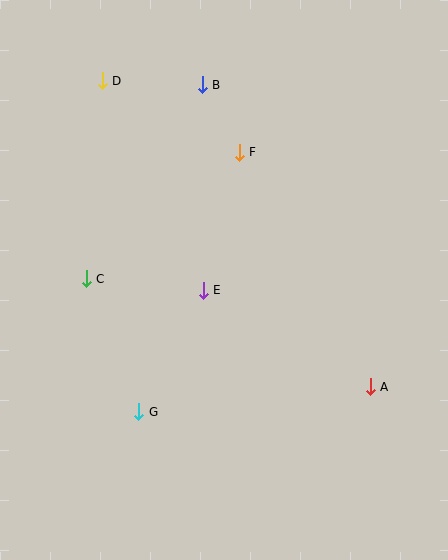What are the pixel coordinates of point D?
Point D is at (102, 81).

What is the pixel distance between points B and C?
The distance between B and C is 226 pixels.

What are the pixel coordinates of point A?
Point A is at (370, 387).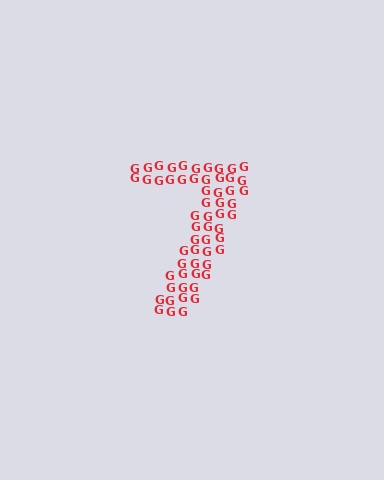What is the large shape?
The large shape is the digit 7.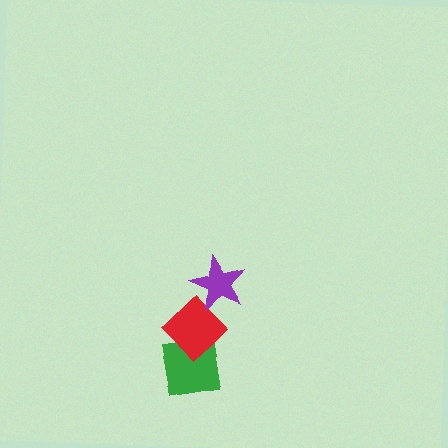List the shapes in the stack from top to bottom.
From top to bottom: the purple star, the red diamond, the green square.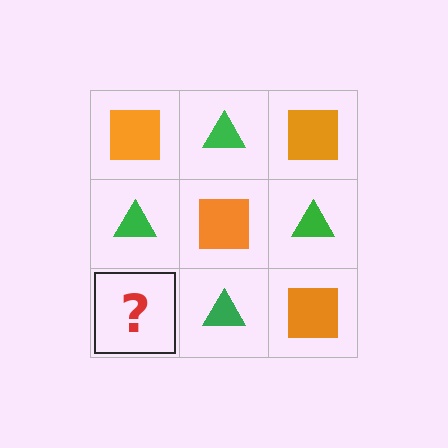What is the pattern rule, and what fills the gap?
The rule is that it alternates orange square and green triangle in a checkerboard pattern. The gap should be filled with an orange square.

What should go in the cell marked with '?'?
The missing cell should contain an orange square.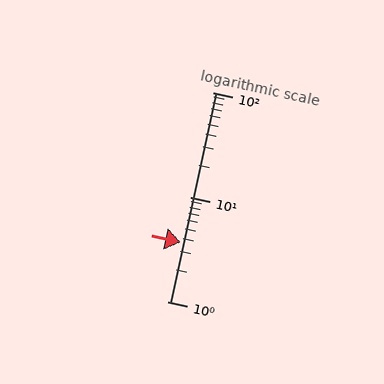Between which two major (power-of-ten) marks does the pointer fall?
The pointer is between 1 and 10.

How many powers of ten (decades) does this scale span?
The scale spans 2 decades, from 1 to 100.